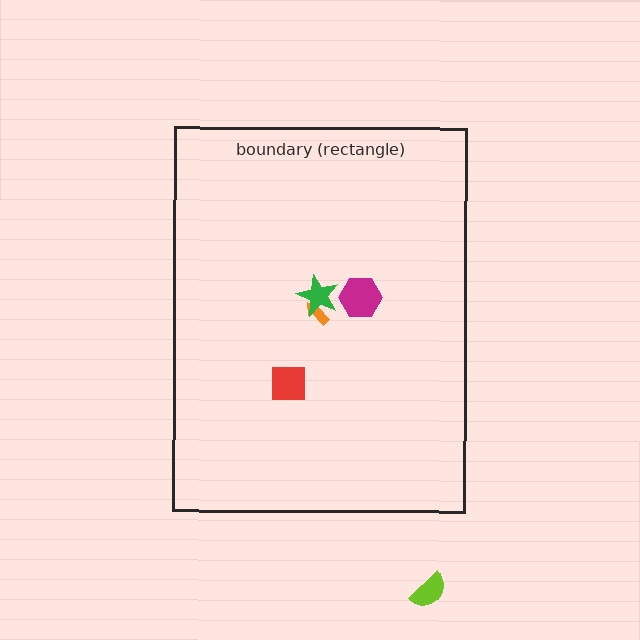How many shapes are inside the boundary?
4 inside, 1 outside.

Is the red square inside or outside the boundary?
Inside.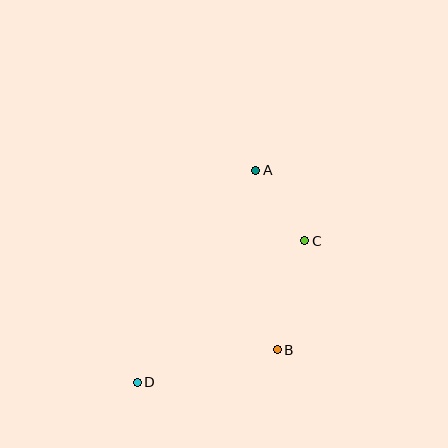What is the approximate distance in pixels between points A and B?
The distance between A and B is approximately 181 pixels.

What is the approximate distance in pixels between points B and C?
The distance between B and C is approximately 113 pixels.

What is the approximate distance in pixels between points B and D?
The distance between B and D is approximately 143 pixels.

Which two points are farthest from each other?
Points A and D are farthest from each other.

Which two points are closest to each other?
Points A and C are closest to each other.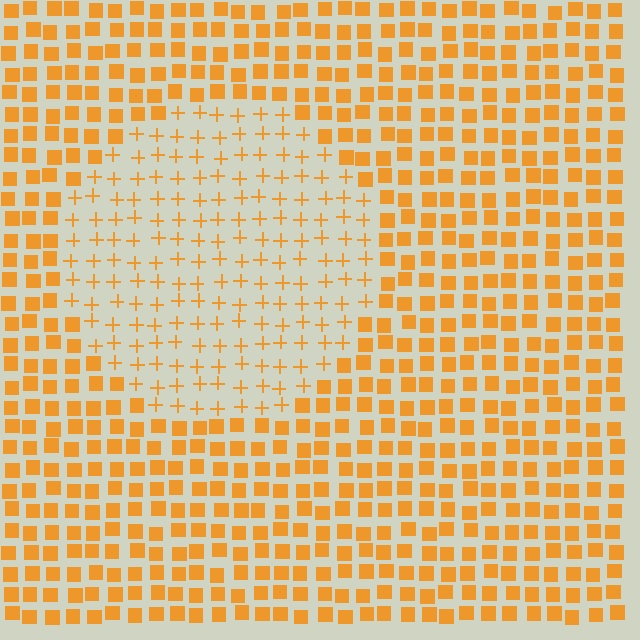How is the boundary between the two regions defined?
The boundary is defined by a change in element shape: plus signs inside vs. squares outside. All elements share the same color and spacing.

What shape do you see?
I see a circle.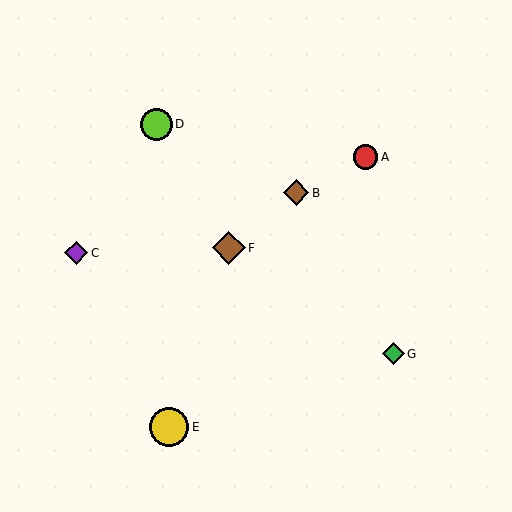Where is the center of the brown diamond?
The center of the brown diamond is at (229, 248).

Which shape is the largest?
The yellow circle (labeled E) is the largest.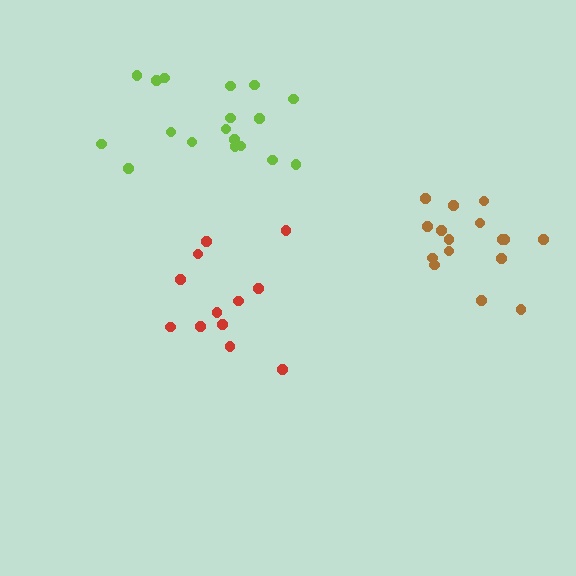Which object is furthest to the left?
The red cluster is leftmost.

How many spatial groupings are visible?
There are 3 spatial groupings.